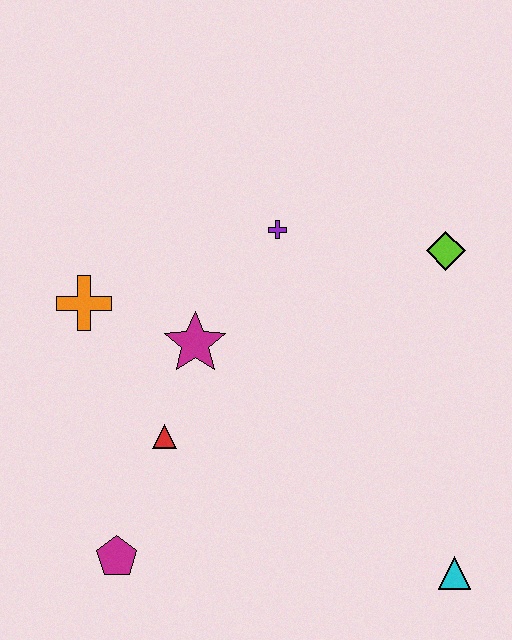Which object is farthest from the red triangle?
The lime diamond is farthest from the red triangle.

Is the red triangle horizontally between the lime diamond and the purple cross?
No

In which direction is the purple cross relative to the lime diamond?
The purple cross is to the left of the lime diamond.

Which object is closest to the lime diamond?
The purple cross is closest to the lime diamond.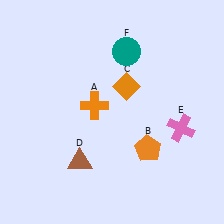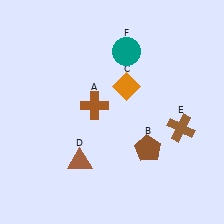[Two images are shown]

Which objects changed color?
A changed from orange to brown. B changed from orange to brown. E changed from pink to brown.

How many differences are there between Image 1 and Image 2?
There are 3 differences between the two images.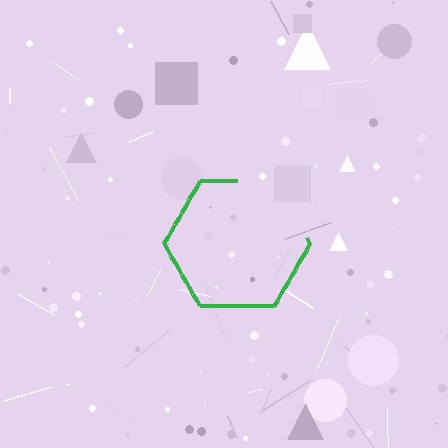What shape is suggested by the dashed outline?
The dashed outline suggests a hexagon.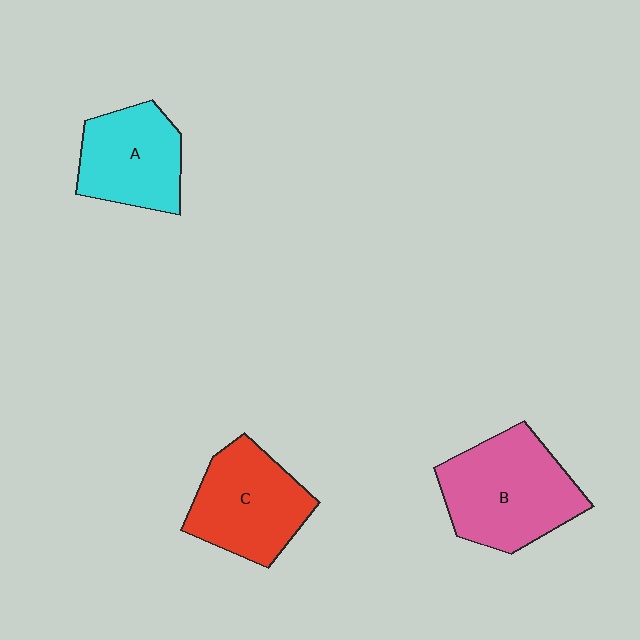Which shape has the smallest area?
Shape A (cyan).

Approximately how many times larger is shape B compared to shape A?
Approximately 1.3 times.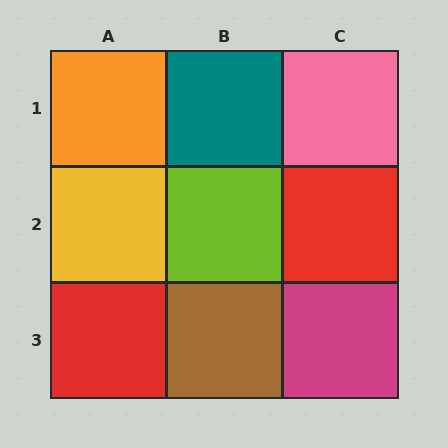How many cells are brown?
1 cell is brown.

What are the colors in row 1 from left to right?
Orange, teal, pink.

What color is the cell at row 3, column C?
Magenta.